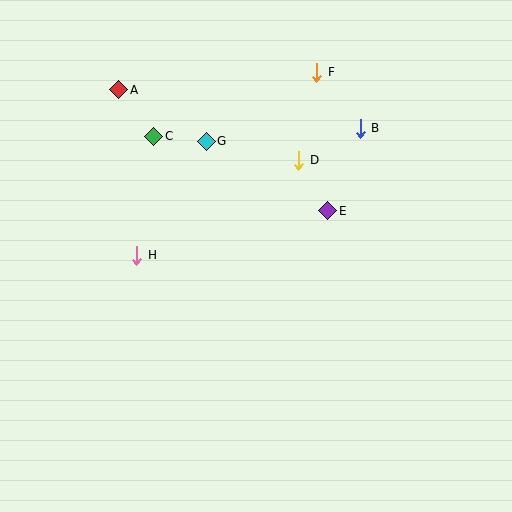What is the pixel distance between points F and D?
The distance between F and D is 90 pixels.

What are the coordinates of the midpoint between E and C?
The midpoint between E and C is at (241, 173).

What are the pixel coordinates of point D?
Point D is at (299, 160).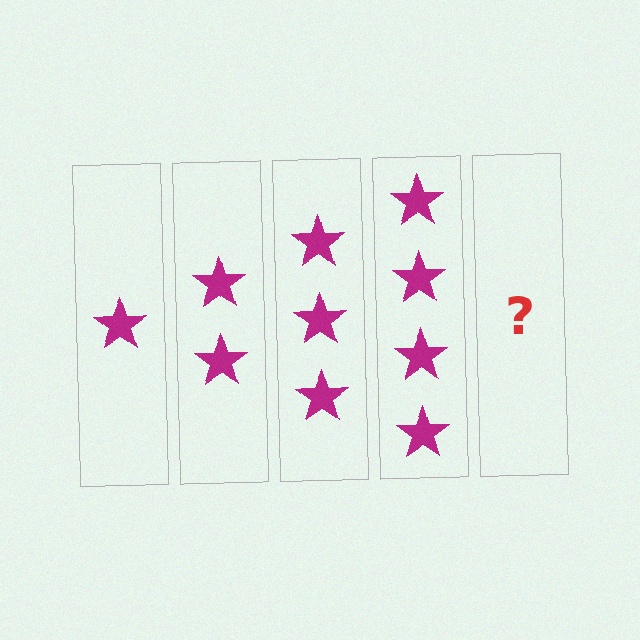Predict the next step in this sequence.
The next step is 5 stars.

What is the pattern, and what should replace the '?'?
The pattern is that each step adds one more star. The '?' should be 5 stars.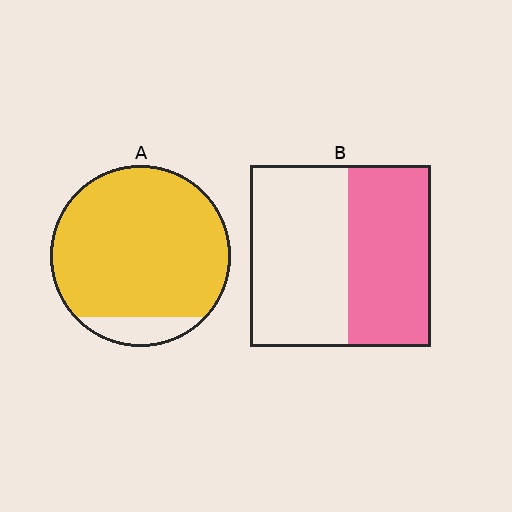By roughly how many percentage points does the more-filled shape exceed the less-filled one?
By roughly 45 percentage points (A over B).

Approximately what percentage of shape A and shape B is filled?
A is approximately 90% and B is approximately 45%.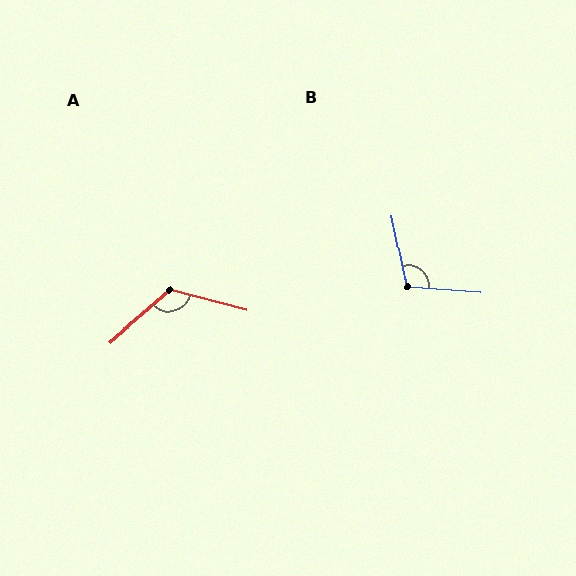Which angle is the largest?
A, at approximately 124 degrees.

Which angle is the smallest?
B, at approximately 106 degrees.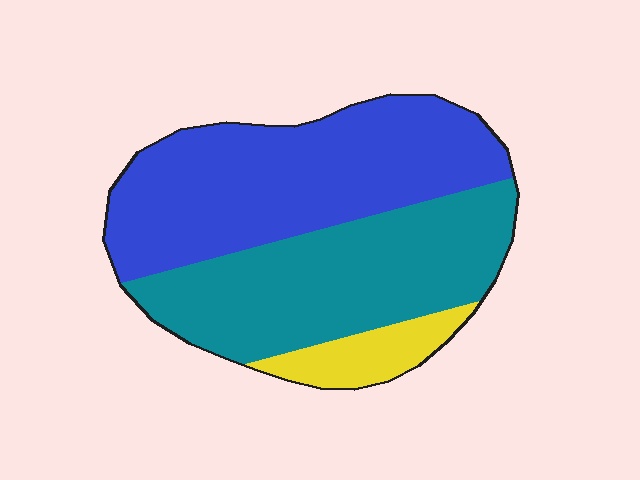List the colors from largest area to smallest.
From largest to smallest: blue, teal, yellow.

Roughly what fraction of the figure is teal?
Teal takes up about two fifths (2/5) of the figure.